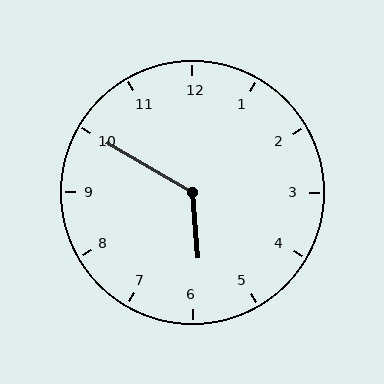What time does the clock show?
5:50.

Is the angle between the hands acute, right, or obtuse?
It is obtuse.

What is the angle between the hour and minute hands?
Approximately 125 degrees.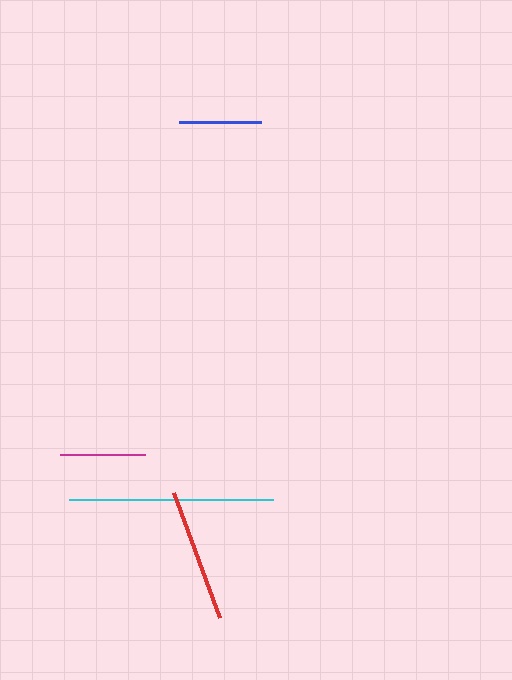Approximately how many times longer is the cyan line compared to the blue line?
The cyan line is approximately 2.5 times the length of the blue line.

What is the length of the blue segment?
The blue segment is approximately 82 pixels long.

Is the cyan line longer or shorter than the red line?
The cyan line is longer than the red line.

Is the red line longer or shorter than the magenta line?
The red line is longer than the magenta line.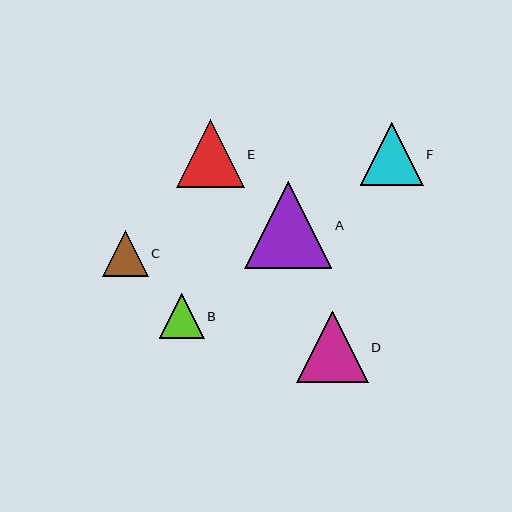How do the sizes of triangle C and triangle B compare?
Triangle C and triangle B are approximately the same size.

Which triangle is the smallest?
Triangle B is the smallest with a size of approximately 45 pixels.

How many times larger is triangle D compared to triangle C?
Triangle D is approximately 1.6 times the size of triangle C.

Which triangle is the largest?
Triangle A is the largest with a size of approximately 87 pixels.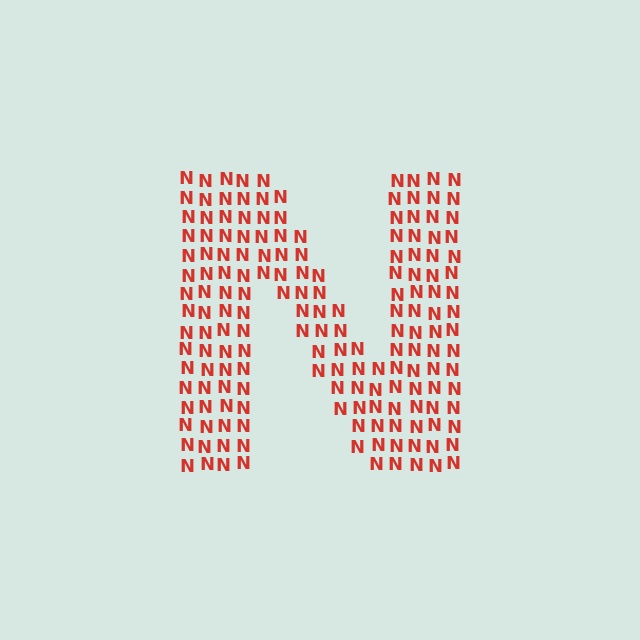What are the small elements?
The small elements are letter N's.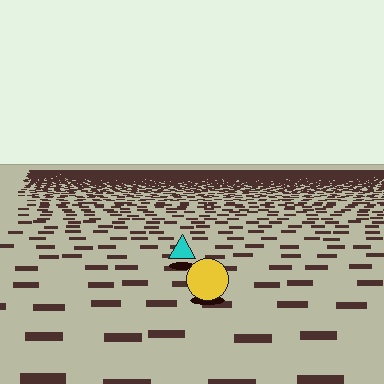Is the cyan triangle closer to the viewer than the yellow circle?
No. The yellow circle is closer — you can tell from the texture gradient: the ground texture is coarser near it.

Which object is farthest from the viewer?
The cyan triangle is farthest from the viewer. It appears smaller and the ground texture around it is denser.